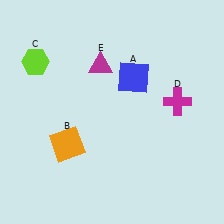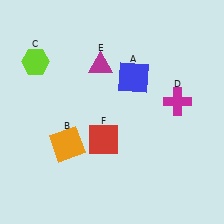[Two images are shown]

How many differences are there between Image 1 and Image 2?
There is 1 difference between the two images.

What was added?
A red square (F) was added in Image 2.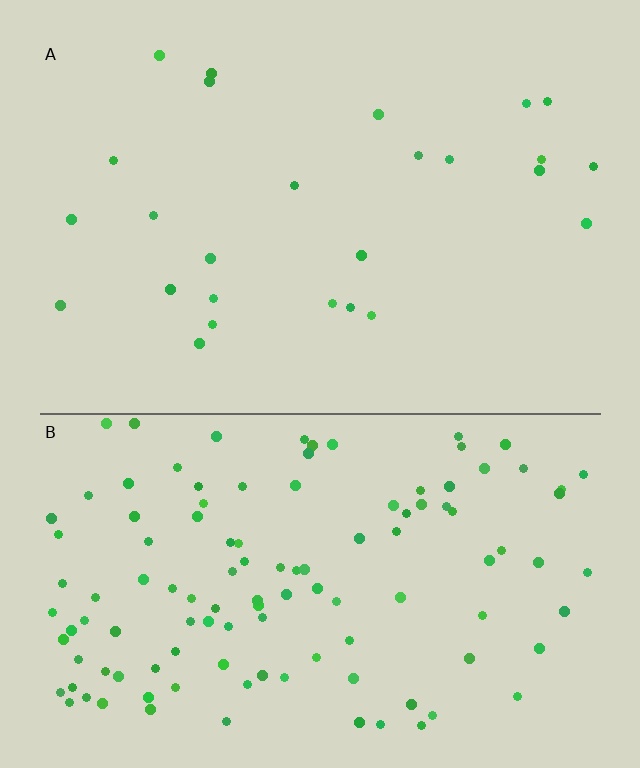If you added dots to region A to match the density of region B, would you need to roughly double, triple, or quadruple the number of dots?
Approximately quadruple.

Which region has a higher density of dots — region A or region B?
B (the bottom).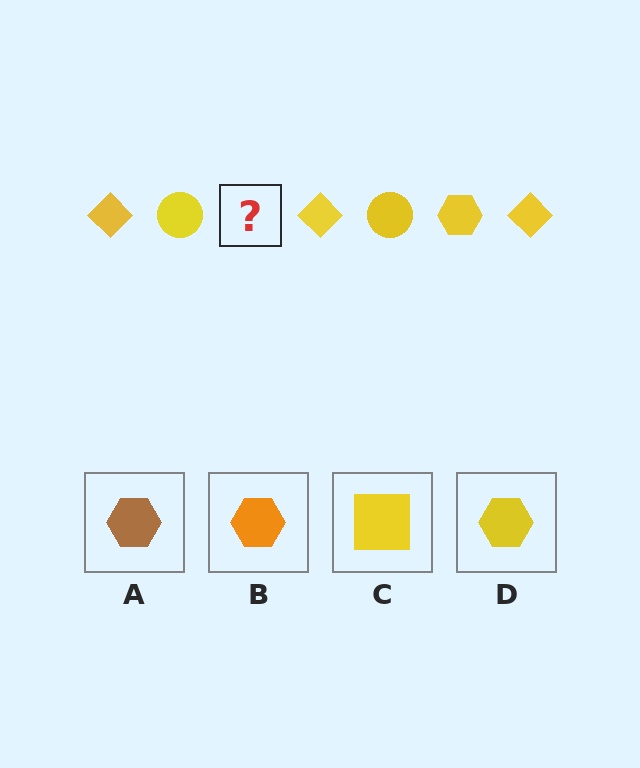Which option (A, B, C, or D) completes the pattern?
D.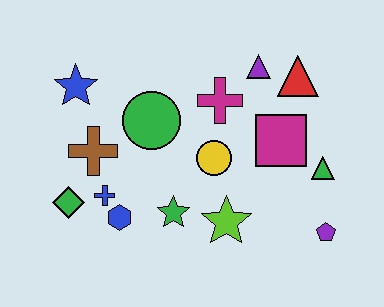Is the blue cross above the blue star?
No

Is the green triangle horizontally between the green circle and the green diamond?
No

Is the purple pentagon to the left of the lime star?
No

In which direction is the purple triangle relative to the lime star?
The purple triangle is above the lime star.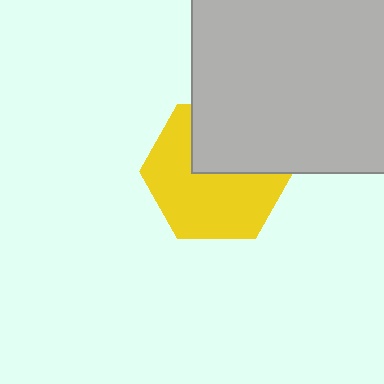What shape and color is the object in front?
The object in front is a light gray rectangle.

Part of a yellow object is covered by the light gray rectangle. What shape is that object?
It is a hexagon.